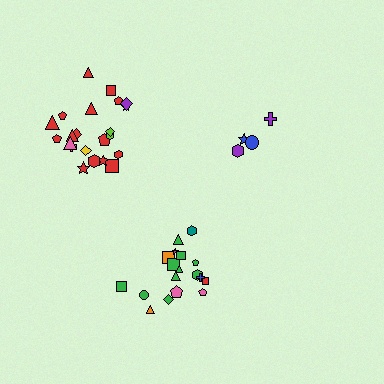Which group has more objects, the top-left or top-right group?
The top-left group.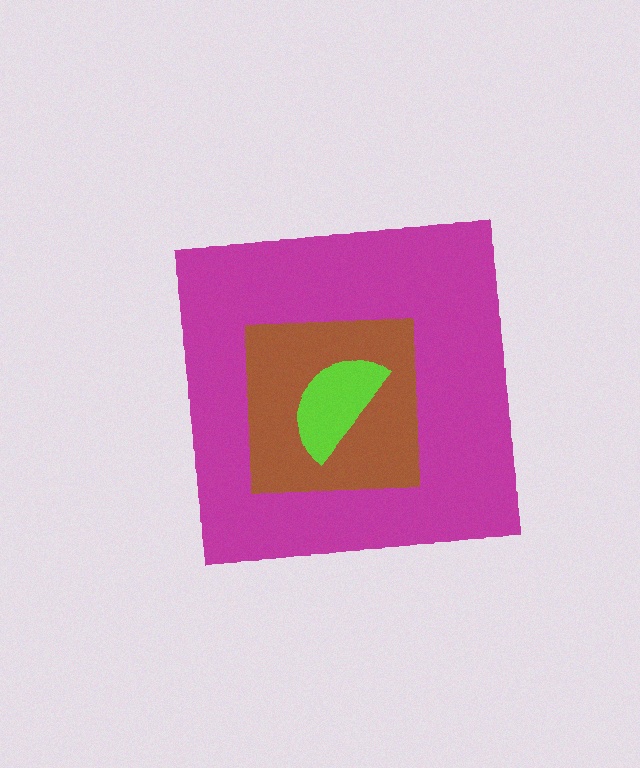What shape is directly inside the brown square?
The lime semicircle.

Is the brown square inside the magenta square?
Yes.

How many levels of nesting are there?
3.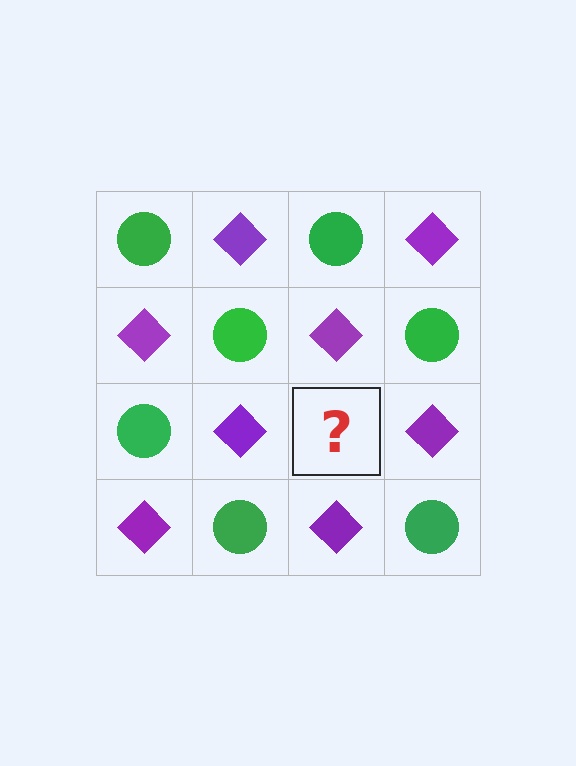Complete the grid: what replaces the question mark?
The question mark should be replaced with a green circle.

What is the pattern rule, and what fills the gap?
The rule is that it alternates green circle and purple diamond in a checkerboard pattern. The gap should be filled with a green circle.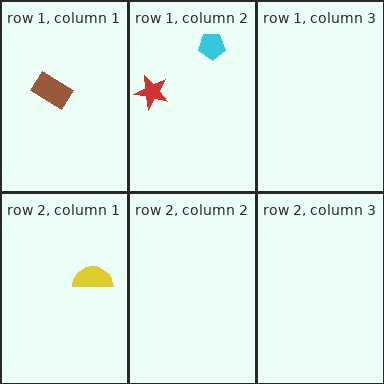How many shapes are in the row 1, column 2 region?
2.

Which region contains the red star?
The row 1, column 2 region.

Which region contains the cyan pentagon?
The row 1, column 2 region.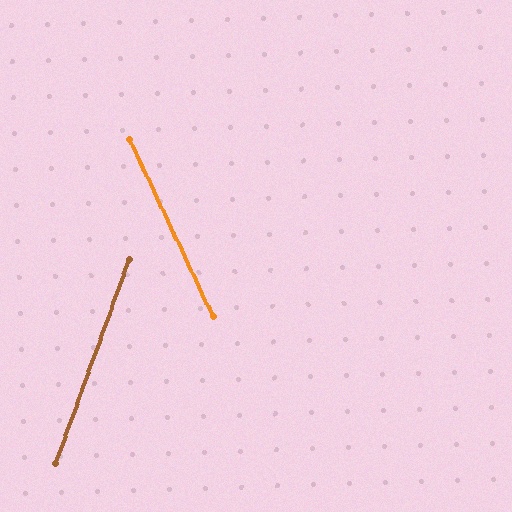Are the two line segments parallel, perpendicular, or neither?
Neither parallel nor perpendicular — they differ by about 45°.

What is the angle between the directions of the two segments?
Approximately 45 degrees.